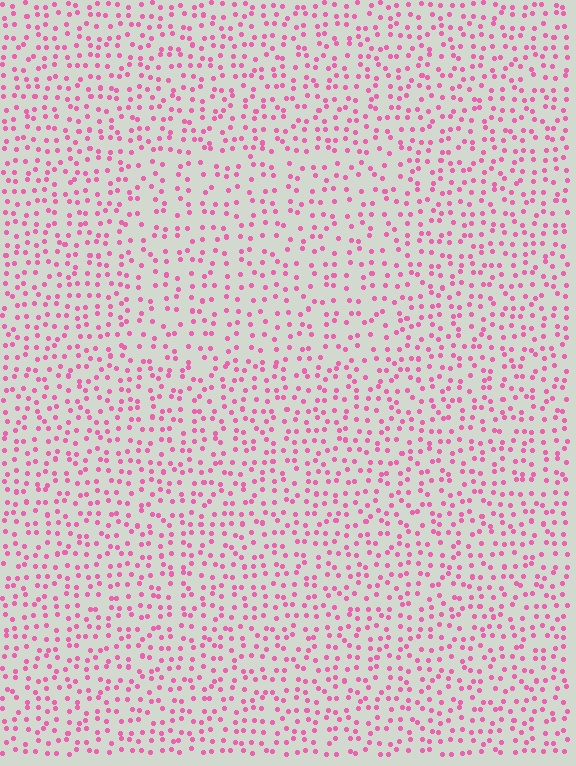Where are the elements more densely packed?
The elements are more densely packed outside the rectangle boundary.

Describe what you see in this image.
The image contains small pink elements arranged at two different densities. A rectangle-shaped region is visible where the elements are less densely packed than the surrounding area.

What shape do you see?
I see a rectangle.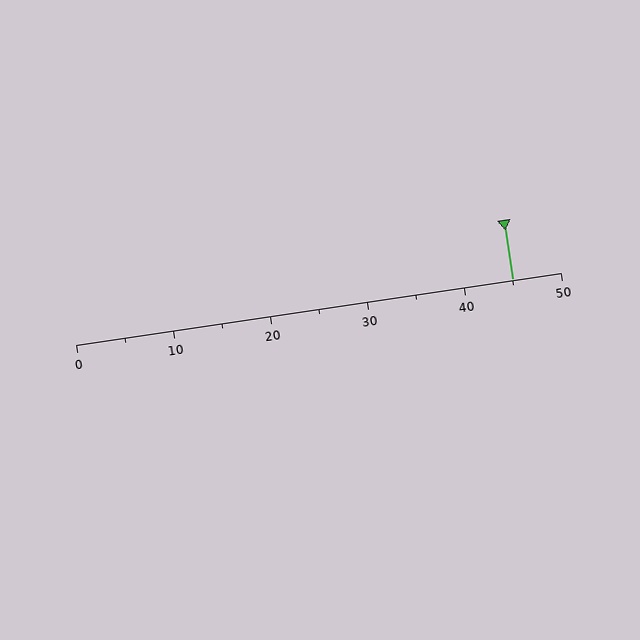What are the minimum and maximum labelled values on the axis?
The axis runs from 0 to 50.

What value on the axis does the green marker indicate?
The marker indicates approximately 45.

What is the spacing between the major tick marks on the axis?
The major ticks are spaced 10 apart.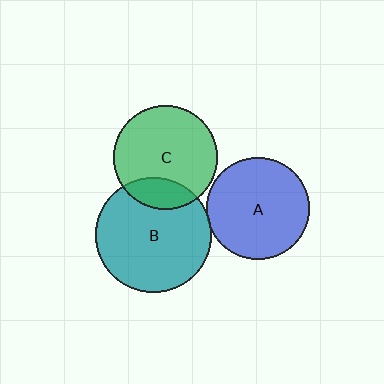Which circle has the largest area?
Circle B (teal).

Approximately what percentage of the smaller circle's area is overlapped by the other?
Approximately 20%.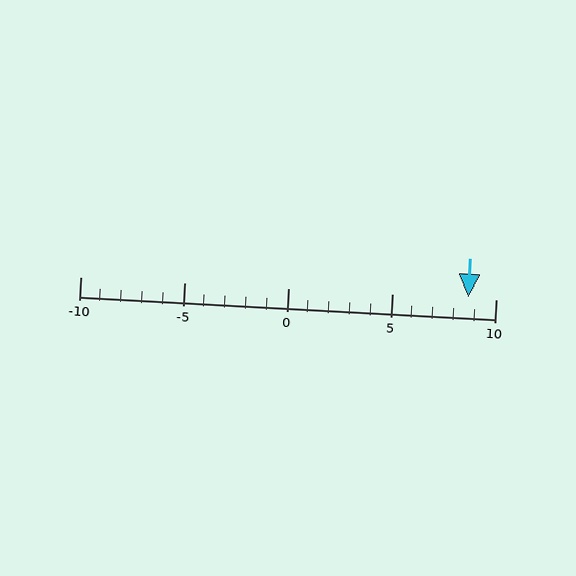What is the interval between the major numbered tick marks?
The major tick marks are spaced 5 units apart.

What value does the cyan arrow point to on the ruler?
The cyan arrow points to approximately 9.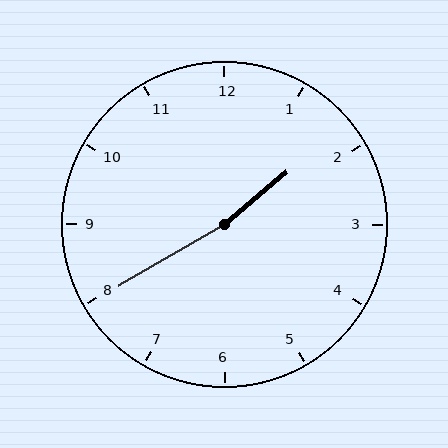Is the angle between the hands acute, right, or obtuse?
It is obtuse.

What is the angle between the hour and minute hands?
Approximately 170 degrees.